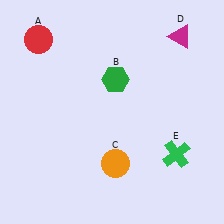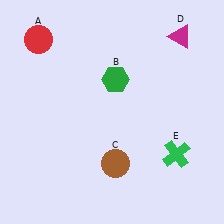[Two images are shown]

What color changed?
The circle (C) changed from orange in Image 1 to brown in Image 2.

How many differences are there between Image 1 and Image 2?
There is 1 difference between the two images.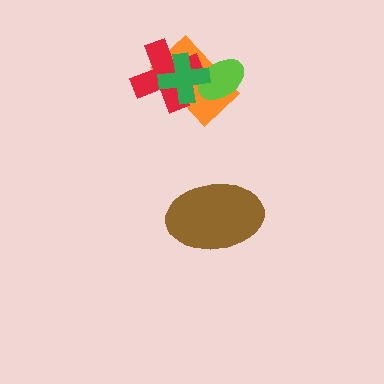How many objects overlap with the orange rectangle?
3 objects overlap with the orange rectangle.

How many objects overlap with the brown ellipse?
0 objects overlap with the brown ellipse.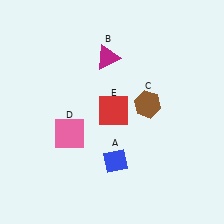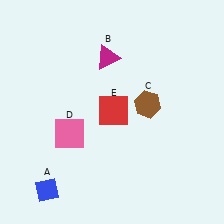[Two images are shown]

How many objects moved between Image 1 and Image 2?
1 object moved between the two images.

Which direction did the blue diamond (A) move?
The blue diamond (A) moved left.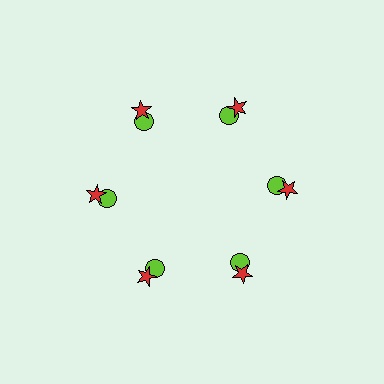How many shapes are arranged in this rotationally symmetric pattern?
There are 12 shapes, arranged in 6 groups of 2.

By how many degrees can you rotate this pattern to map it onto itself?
The pattern maps onto itself every 60 degrees of rotation.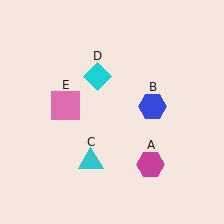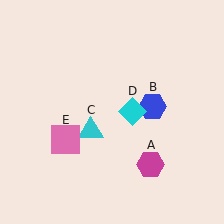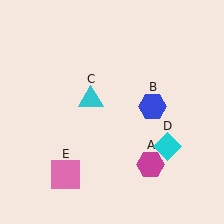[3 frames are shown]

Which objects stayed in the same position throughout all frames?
Magenta hexagon (object A) and blue hexagon (object B) remained stationary.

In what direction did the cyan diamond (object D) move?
The cyan diamond (object D) moved down and to the right.